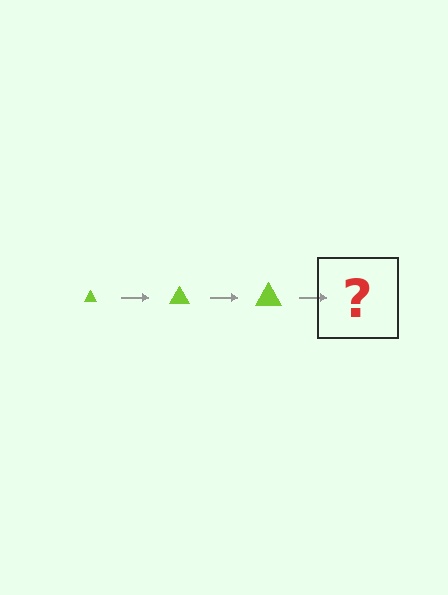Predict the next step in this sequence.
The next step is a lime triangle, larger than the previous one.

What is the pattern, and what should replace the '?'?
The pattern is that the triangle gets progressively larger each step. The '?' should be a lime triangle, larger than the previous one.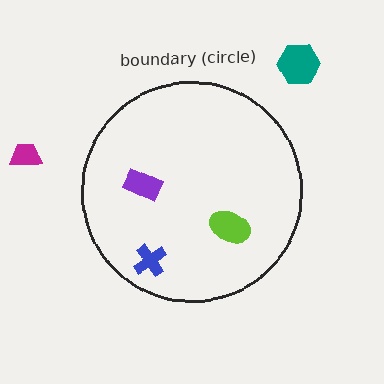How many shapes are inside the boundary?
3 inside, 2 outside.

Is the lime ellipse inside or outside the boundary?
Inside.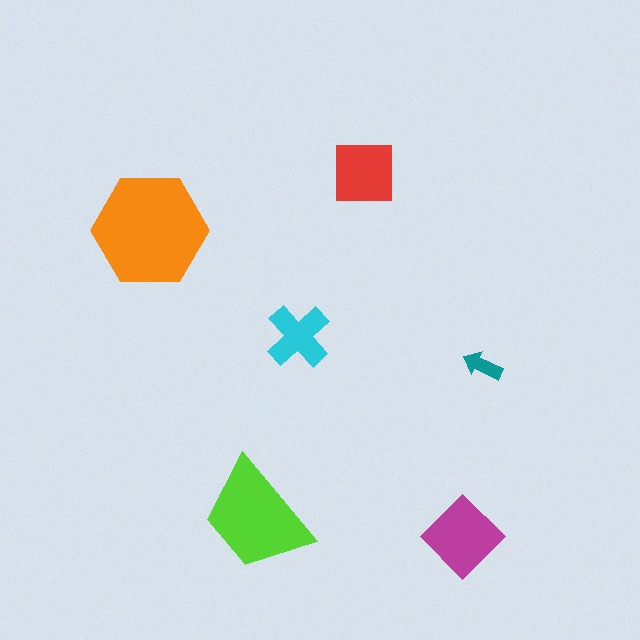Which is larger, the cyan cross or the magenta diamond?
The magenta diamond.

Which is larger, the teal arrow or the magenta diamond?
The magenta diamond.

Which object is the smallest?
The teal arrow.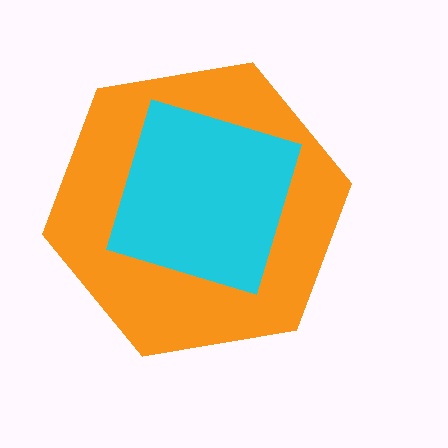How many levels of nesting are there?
2.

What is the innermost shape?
The cyan square.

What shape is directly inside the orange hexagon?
The cyan square.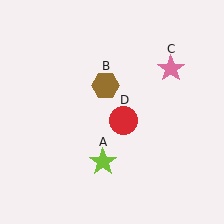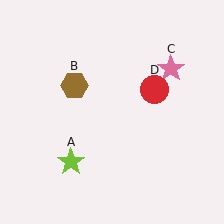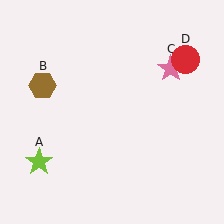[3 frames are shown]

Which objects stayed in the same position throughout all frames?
Pink star (object C) remained stationary.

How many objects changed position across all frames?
3 objects changed position: lime star (object A), brown hexagon (object B), red circle (object D).